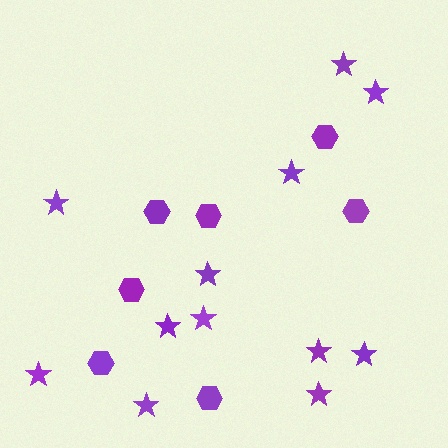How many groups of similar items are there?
There are 2 groups: one group of stars (12) and one group of hexagons (7).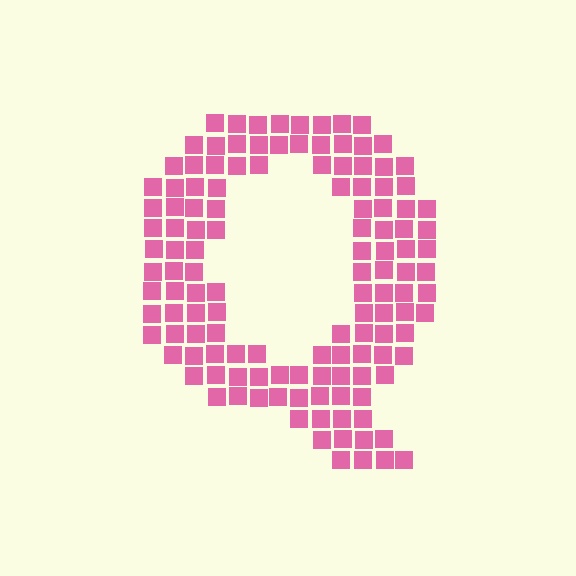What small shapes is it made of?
It is made of small squares.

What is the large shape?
The large shape is the letter Q.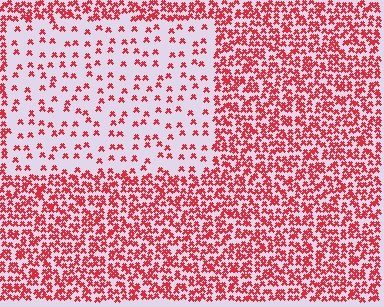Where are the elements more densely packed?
The elements are more densely packed outside the rectangle boundary.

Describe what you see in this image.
The image contains small red elements arranged at two different densities. A rectangle-shaped region is visible where the elements are less densely packed than the surrounding area.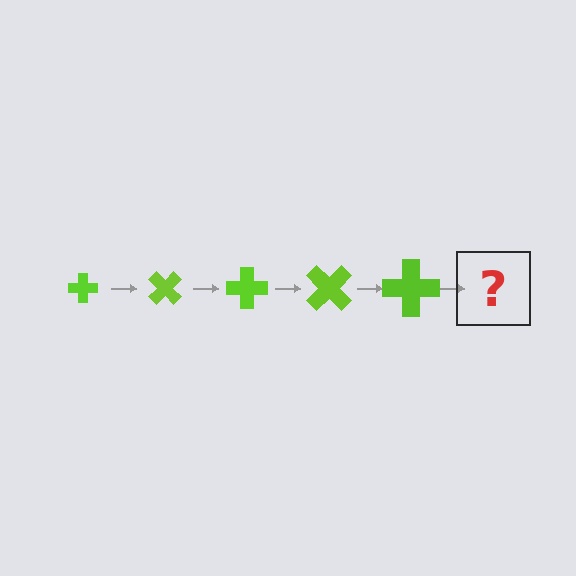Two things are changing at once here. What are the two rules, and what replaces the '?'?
The two rules are that the cross grows larger each step and it rotates 45 degrees each step. The '?' should be a cross, larger than the previous one and rotated 225 degrees from the start.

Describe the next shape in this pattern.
It should be a cross, larger than the previous one and rotated 225 degrees from the start.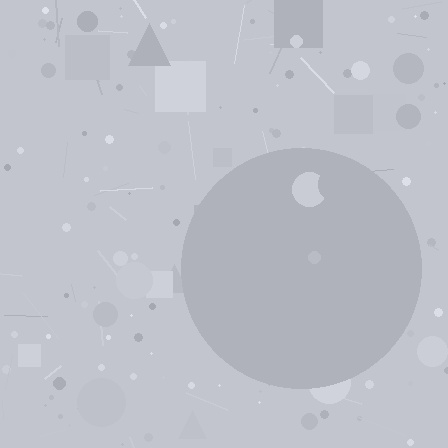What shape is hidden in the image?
A circle is hidden in the image.